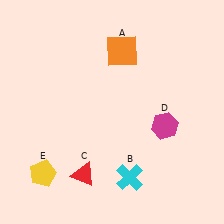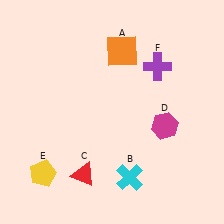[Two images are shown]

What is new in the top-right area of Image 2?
A purple cross (F) was added in the top-right area of Image 2.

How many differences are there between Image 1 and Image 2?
There is 1 difference between the two images.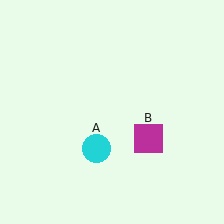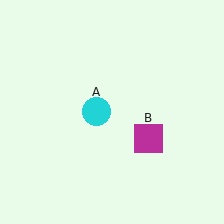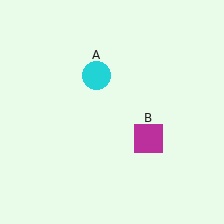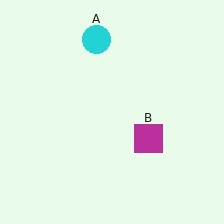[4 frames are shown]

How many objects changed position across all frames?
1 object changed position: cyan circle (object A).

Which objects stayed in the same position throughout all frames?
Magenta square (object B) remained stationary.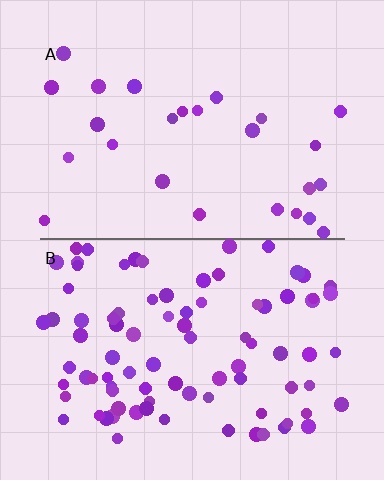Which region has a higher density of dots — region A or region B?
B (the bottom).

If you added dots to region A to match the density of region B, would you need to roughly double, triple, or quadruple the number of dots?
Approximately triple.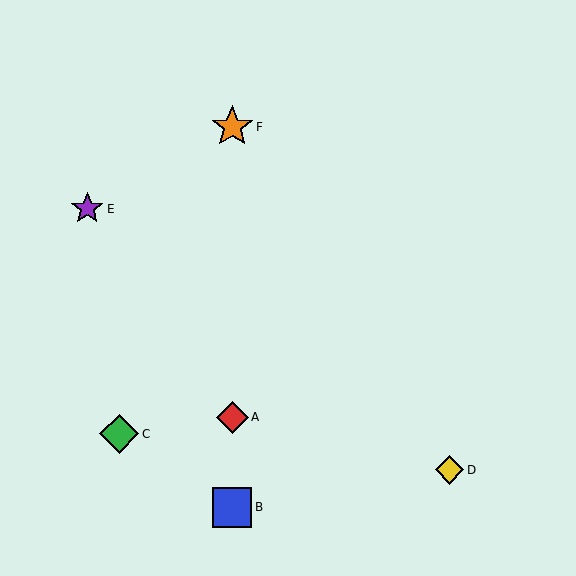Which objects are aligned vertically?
Objects A, B, F are aligned vertically.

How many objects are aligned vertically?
3 objects (A, B, F) are aligned vertically.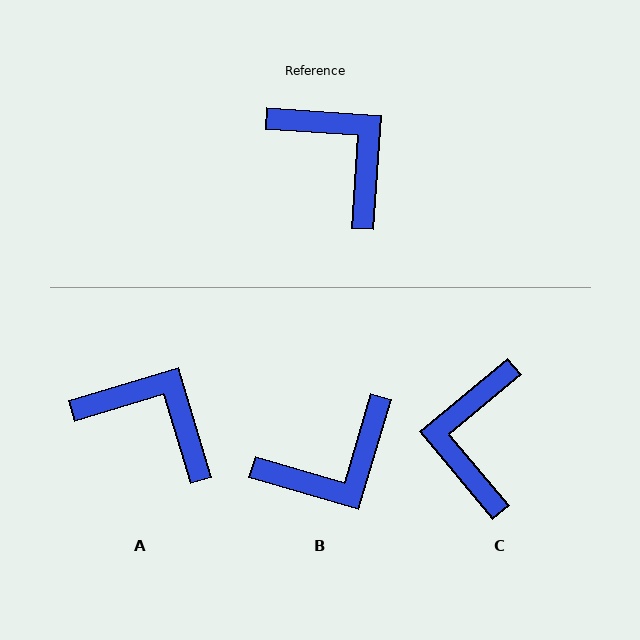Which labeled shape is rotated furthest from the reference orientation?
C, about 134 degrees away.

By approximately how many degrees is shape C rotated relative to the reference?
Approximately 134 degrees counter-clockwise.